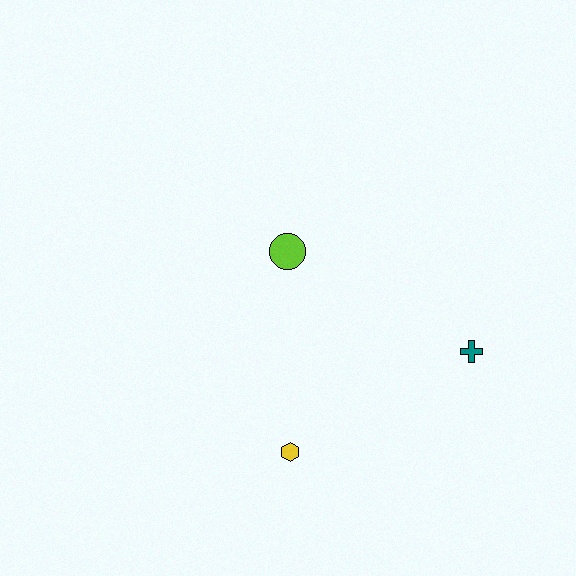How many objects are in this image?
There are 3 objects.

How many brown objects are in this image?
There are no brown objects.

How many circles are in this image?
There is 1 circle.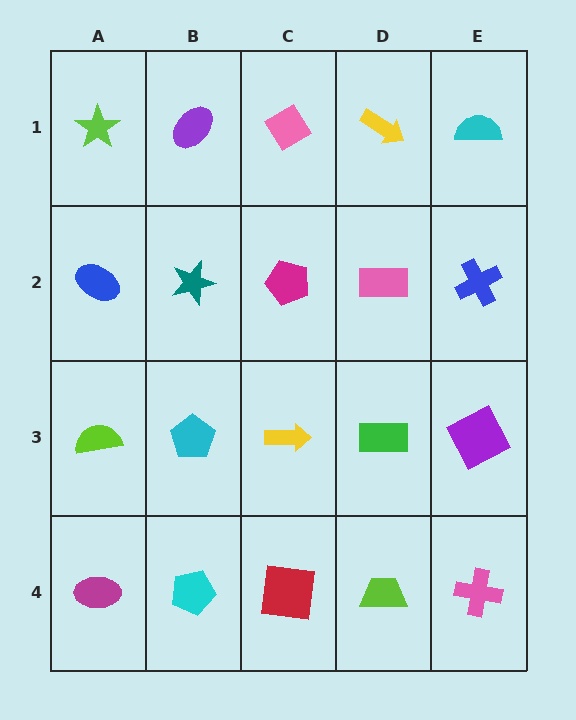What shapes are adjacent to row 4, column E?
A purple square (row 3, column E), a lime trapezoid (row 4, column D).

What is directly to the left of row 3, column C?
A cyan pentagon.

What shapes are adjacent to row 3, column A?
A blue ellipse (row 2, column A), a magenta ellipse (row 4, column A), a cyan pentagon (row 3, column B).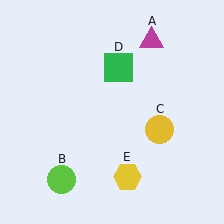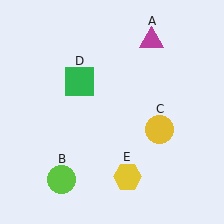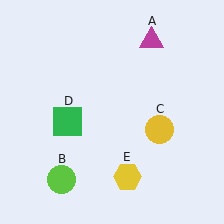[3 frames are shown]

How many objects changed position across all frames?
1 object changed position: green square (object D).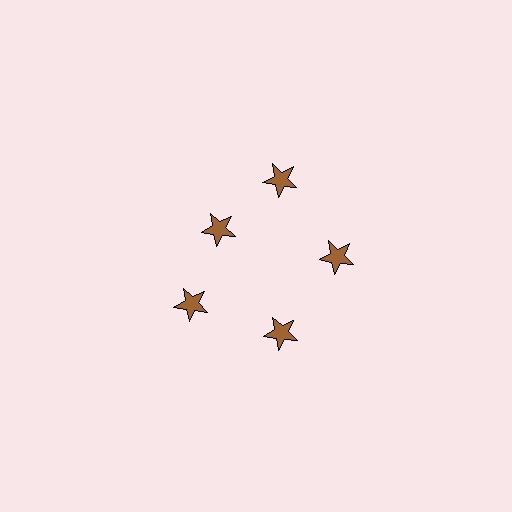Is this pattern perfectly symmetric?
No. The 5 brown stars are arranged in a ring, but one element near the 10 o'clock position is pulled inward toward the center, breaking the 5-fold rotational symmetry.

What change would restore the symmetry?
The symmetry would be restored by moving it outward, back onto the ring so that all 5 stars sit at equal angles and equal distance from the center.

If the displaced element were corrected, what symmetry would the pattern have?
It would have 5-fold rotational symmetry — the pattern would map onto itself every 72 degrees.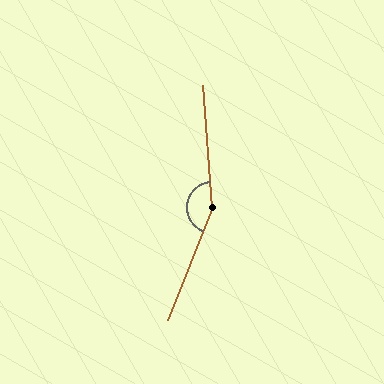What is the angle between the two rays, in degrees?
Approximately 154 degrees.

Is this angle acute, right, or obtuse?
It is obtuse.